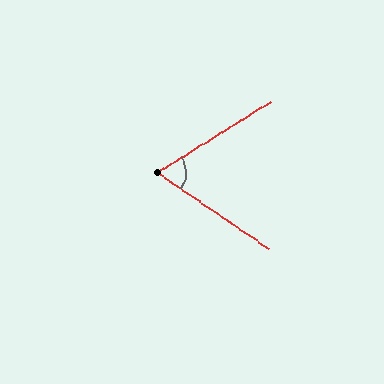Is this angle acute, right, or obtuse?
It is acute.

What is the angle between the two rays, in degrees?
Approximately 66 degrees.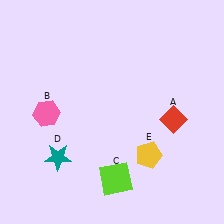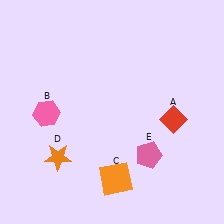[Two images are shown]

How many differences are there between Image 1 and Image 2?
There are 3 differences between the two images.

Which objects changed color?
C changed from lime to orange. D changed from teal to orange. E changed from yellow to pink.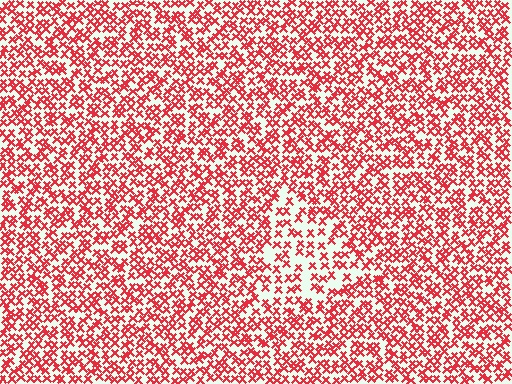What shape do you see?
I see a triangle.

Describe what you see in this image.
The image contains small red elements arranged at two different densities. A triangle-shaped region is visible where the elements are less densely packed than the surrounding area.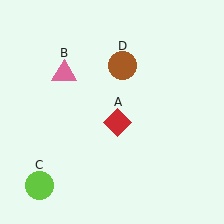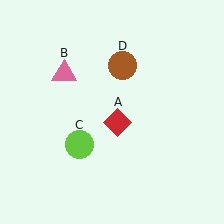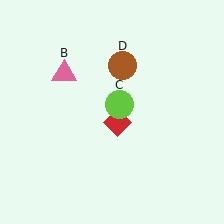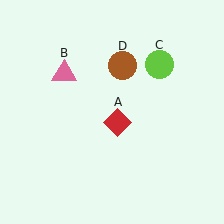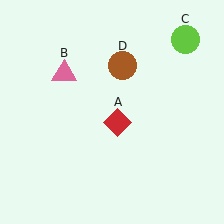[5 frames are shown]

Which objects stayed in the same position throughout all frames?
Red diamond (object A) and pink triangle (object B) and brown circle (object D) remained stationary.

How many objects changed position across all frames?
1 object changed position: lime circle (object C).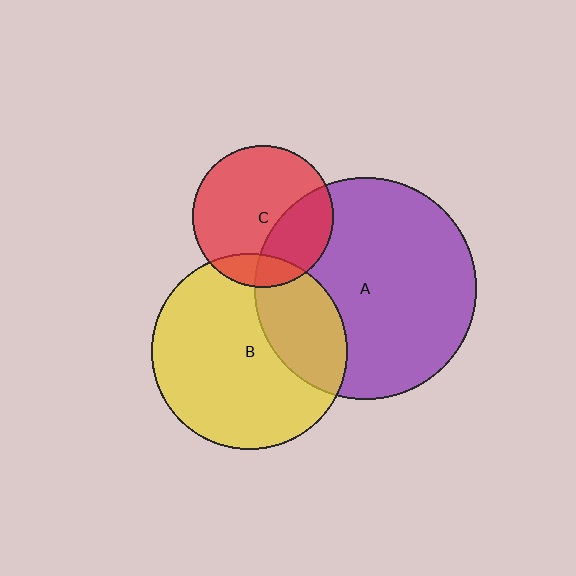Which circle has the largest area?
Circle A (purple).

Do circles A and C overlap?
Yes.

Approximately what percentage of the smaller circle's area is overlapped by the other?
Approximately 30%.